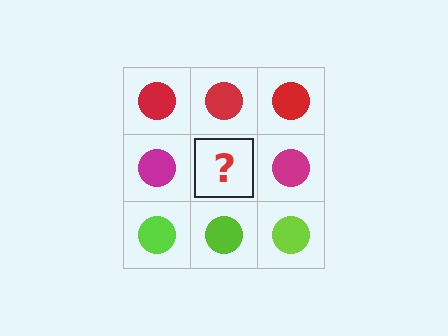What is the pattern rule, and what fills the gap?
The rule is that each row has a consistent color. The gap should be filled with a magenta circle.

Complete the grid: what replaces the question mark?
The question mark should be replaced with a magenta circle.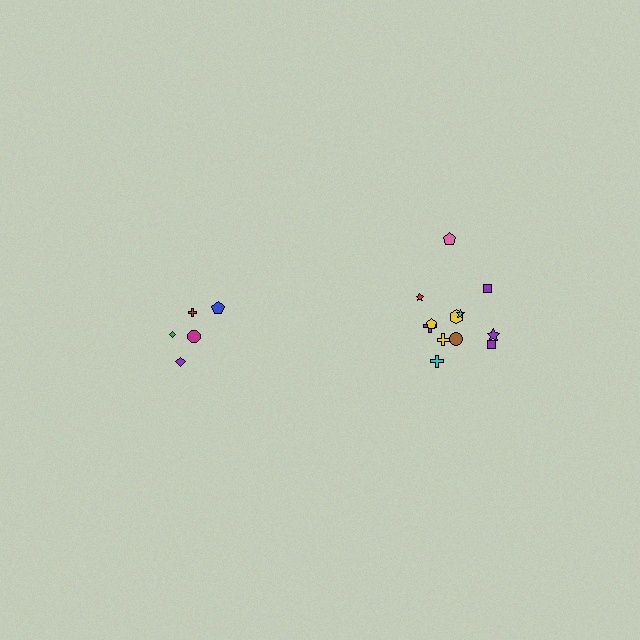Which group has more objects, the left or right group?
The right group.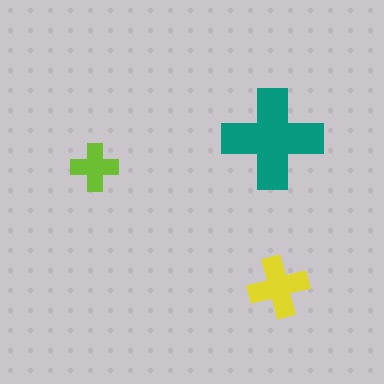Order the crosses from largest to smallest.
the teal one, the yellow one, the lime one.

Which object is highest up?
The teal cross is topmost.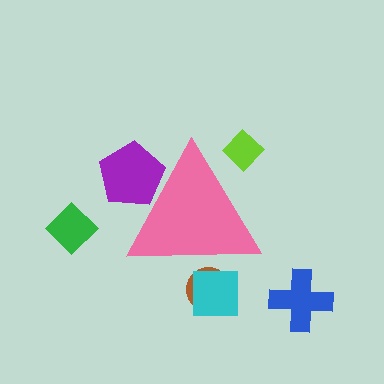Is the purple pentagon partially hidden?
Yes, the purple pentagon is partially hidden behind the pink triangle.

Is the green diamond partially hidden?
No, the green diamond is fully visible.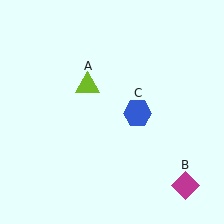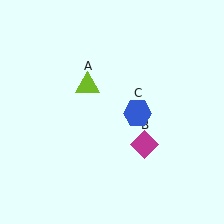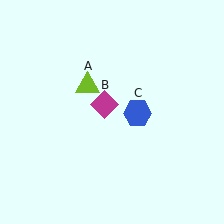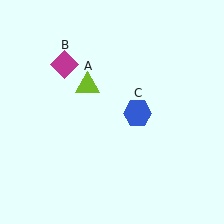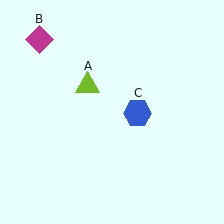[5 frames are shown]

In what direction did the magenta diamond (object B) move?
The magenta diamond (object B) moved up and to the left.